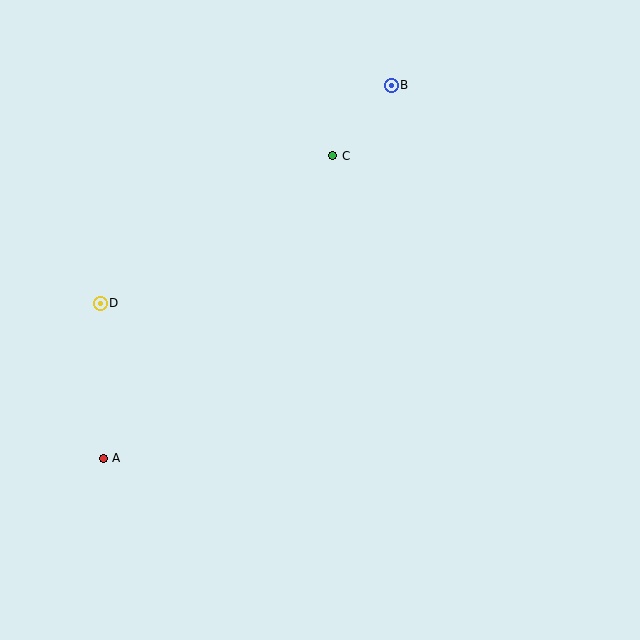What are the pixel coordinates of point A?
Point A is at (103, 458).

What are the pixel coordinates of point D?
Point D is at (100, 303).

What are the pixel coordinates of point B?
Point B is at (391, 85).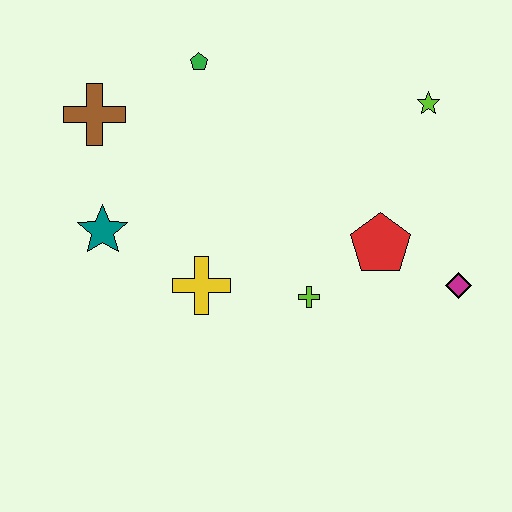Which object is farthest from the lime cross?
The brown cross is farthest from the lime cross.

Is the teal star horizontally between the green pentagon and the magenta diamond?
No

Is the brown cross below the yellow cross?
No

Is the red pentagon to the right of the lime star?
No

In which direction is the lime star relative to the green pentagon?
The lime star is to the right of the green pentagon.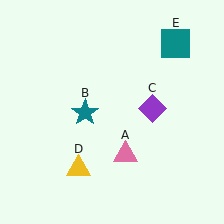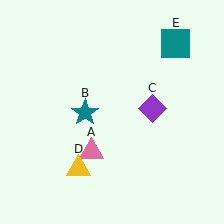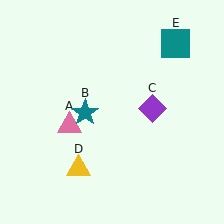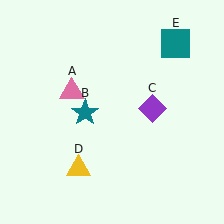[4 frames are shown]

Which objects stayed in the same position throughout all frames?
Teal star (object B) and purple diamond (object C) and yellow triangle (object D) and teal square (object E) remained stationary.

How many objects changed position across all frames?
1 object changed position: pink triangle (object A).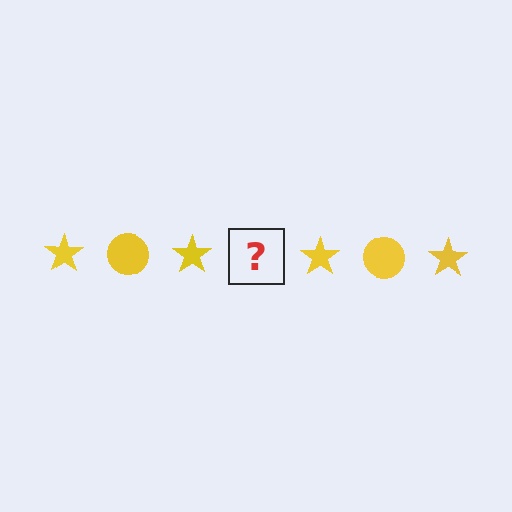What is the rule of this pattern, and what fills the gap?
The rule is that the pattern cycles through star, circle shapes in yellow. The gap should be filled with a yellow circle.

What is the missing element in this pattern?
The missing element is a yellow circle.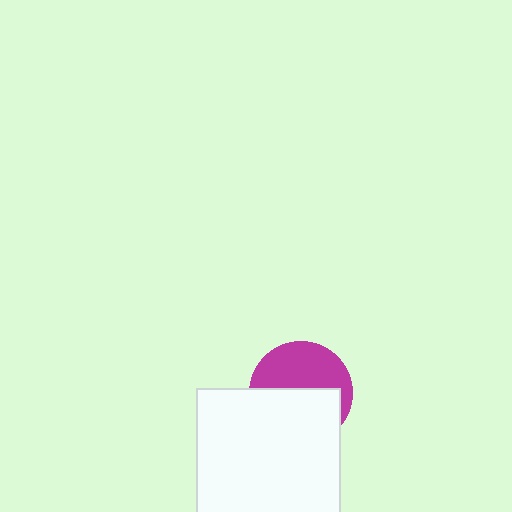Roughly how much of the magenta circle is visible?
About half of it is visible (roughly 47%).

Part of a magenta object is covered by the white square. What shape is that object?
It is a circle.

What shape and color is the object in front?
The object in front is a white square.